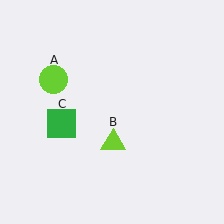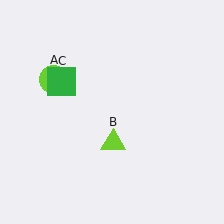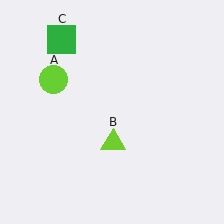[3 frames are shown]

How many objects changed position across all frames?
1 object changed position: green square (object C).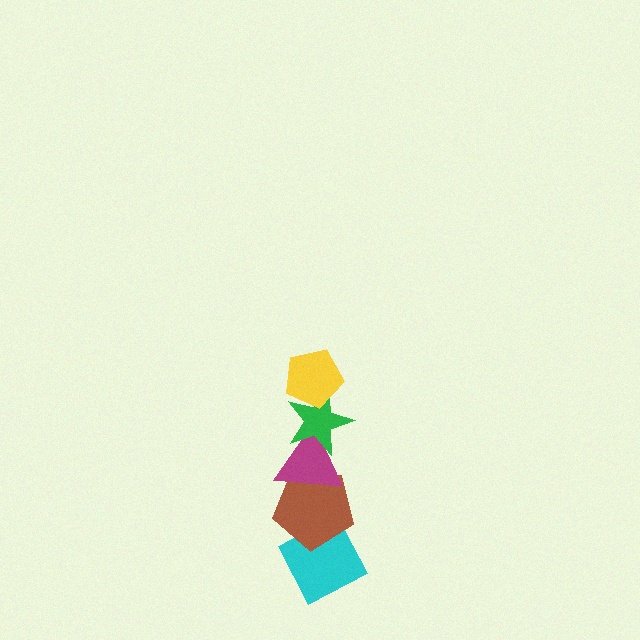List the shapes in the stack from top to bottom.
From top to bottom: the yellow pentagon, the green star, the magenta triangle, the brown pentagon, the cyan diamond.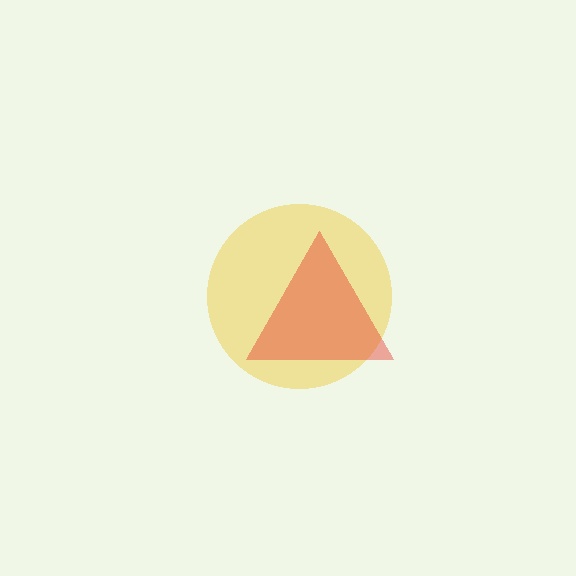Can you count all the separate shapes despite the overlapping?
Yes, there are 2 separate shapes.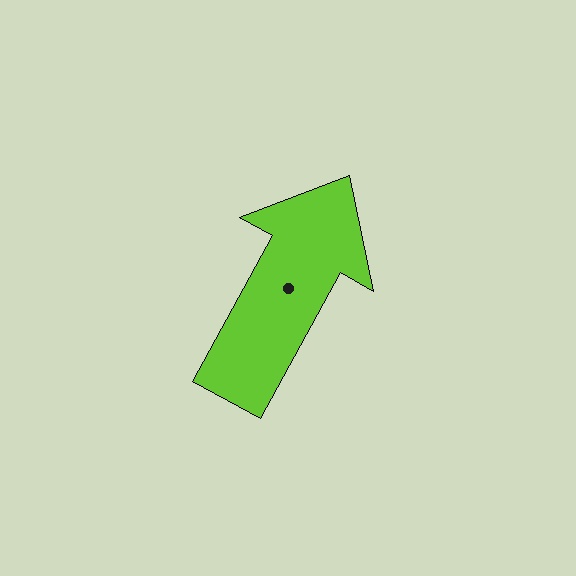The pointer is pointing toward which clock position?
Roughly 1 o'clock.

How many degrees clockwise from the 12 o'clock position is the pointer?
Approximately 29 degrees.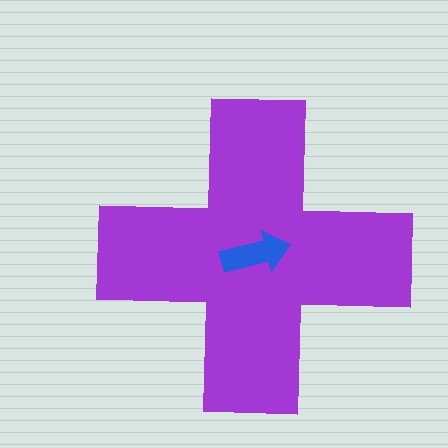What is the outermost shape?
The purple cross.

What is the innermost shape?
The blue arrow.